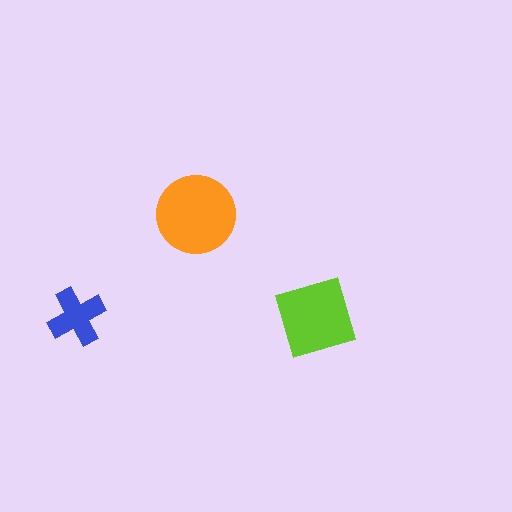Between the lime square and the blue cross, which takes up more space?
The lime square.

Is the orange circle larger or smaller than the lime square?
Larger.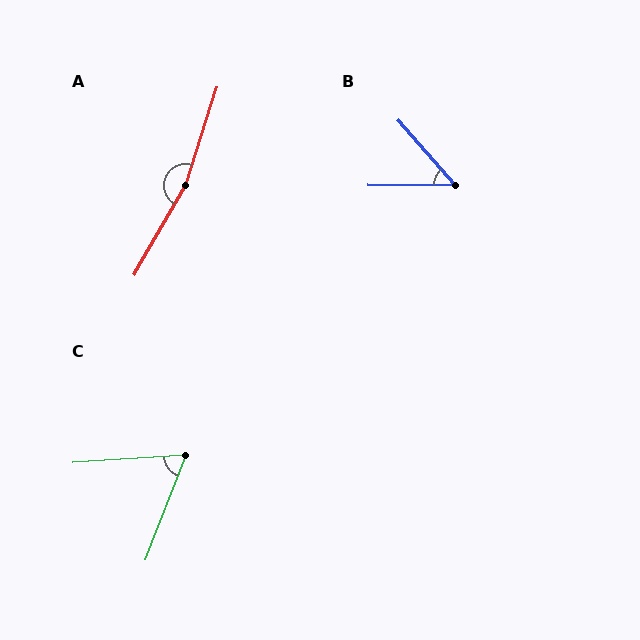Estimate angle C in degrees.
Approximately 65 degrees.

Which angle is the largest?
A, at approximately 168 degrees.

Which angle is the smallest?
B, at approximately 48 degrees.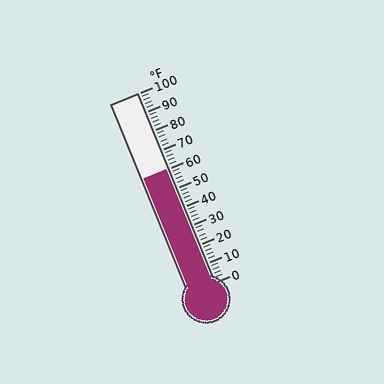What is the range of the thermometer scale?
The thermometer scale ranges from 0°F to 100°F.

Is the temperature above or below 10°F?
The temperature is above 10°F.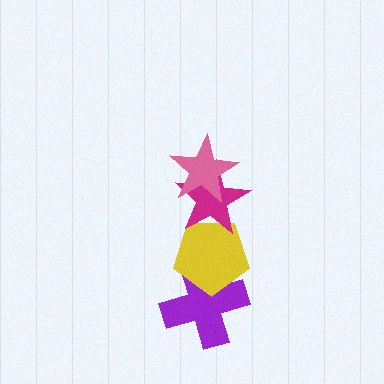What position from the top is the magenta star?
The magenta star is 2nd from the top.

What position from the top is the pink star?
The pink star is 1st from the top.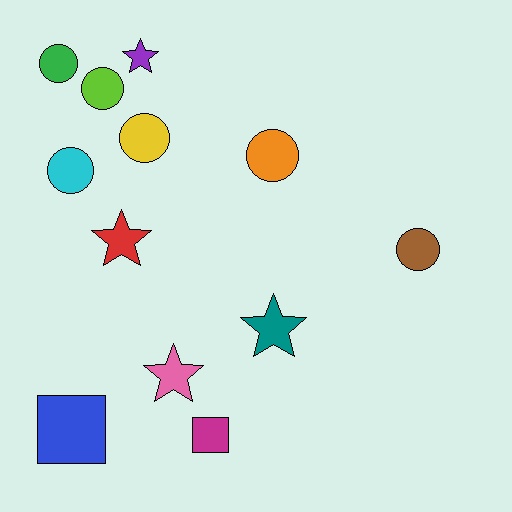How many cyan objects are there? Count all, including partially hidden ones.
There is 1 cyan object.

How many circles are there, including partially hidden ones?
There are 6 circles.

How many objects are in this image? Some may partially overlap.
There are 12 objects.